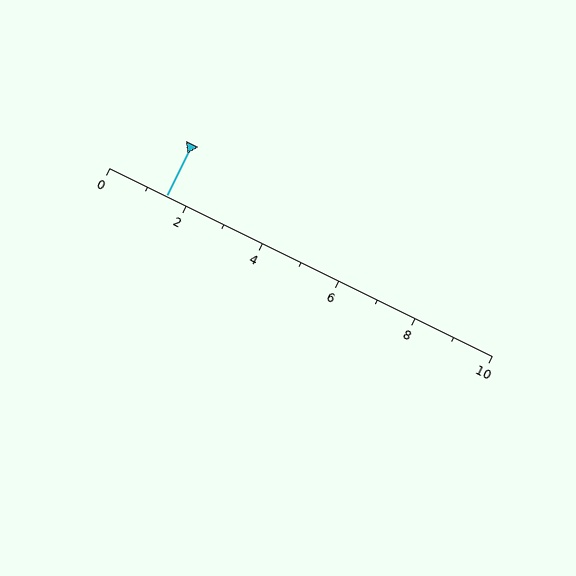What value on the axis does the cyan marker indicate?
The marker indicates approximately 1.5.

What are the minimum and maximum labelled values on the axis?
The axis runs from 0 to 10.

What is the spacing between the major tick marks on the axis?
The major ticks are spaced 2 apart.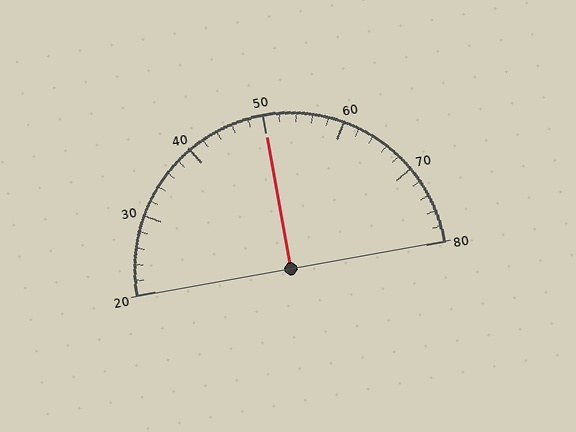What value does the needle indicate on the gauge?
The needle indicates approximately 50.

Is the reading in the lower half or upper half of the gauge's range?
The reading is in the upper half of the range (20 to 80).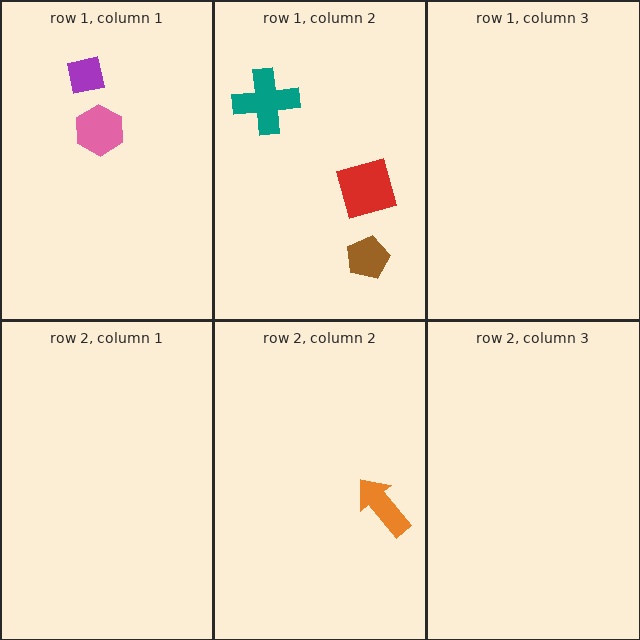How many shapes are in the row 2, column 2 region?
1.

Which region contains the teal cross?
The row 1, column 2 region.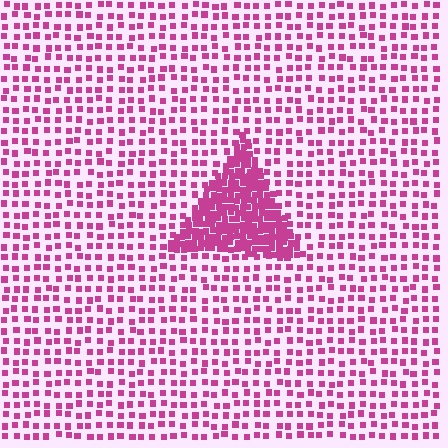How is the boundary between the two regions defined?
The boundary is defined by a change in element density (approximately 3.1x ratio). All elements are the same color, size, and shape.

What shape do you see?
I see a triangle.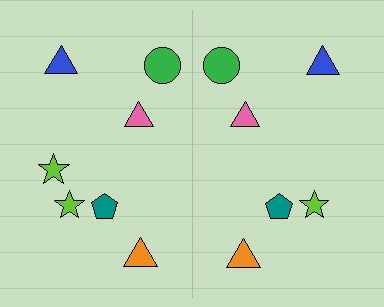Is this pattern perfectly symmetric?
No, the pattern is not perfectly symmetric. A lime star is missing from the right side.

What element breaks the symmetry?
A lime star is missing from the right side.